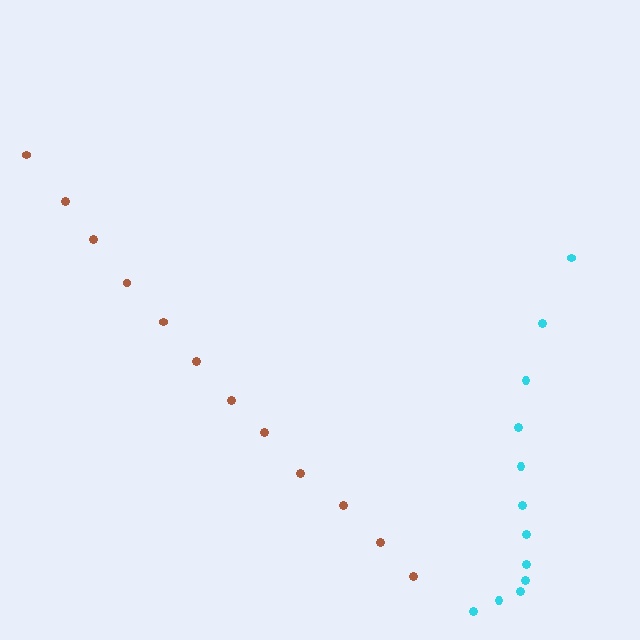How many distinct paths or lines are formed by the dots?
There are 2 distinct paths.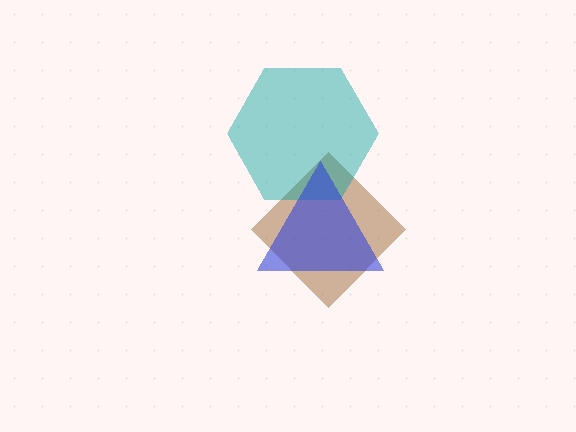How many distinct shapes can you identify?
There are 3 distinct shapes: a brown diamond, a teal hexagon, a blue triangle.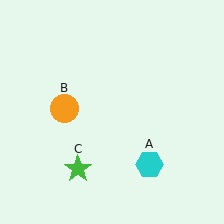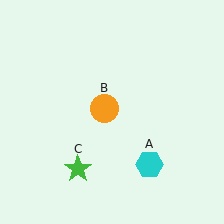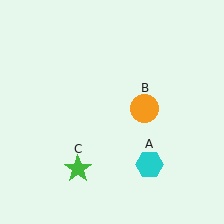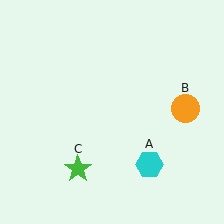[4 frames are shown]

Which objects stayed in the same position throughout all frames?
Cyan hexagon (object A) and green star (object C) remained stationary.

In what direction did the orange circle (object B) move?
The orange circle (object B) moved right.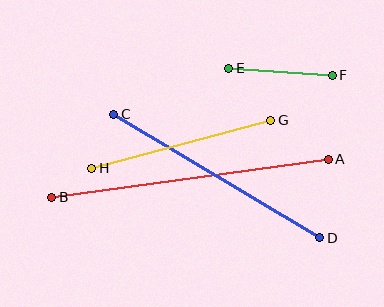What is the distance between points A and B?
The distance is approximately 279 pixels.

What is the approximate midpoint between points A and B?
The midpoint is at approximately (190, 178) pixels.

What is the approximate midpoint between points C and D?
The midpoint is at approximately (217, 176) pixels.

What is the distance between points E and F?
The distance is approximately 104 pixels.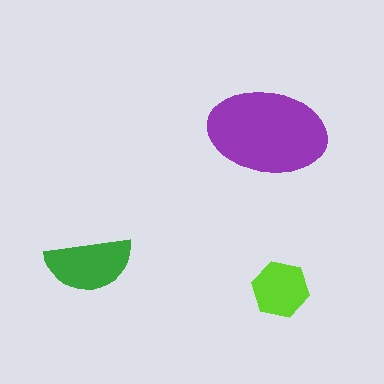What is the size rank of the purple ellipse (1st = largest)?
1st.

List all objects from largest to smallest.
The purple ellipse, the green semicircle, the lime hexagon.